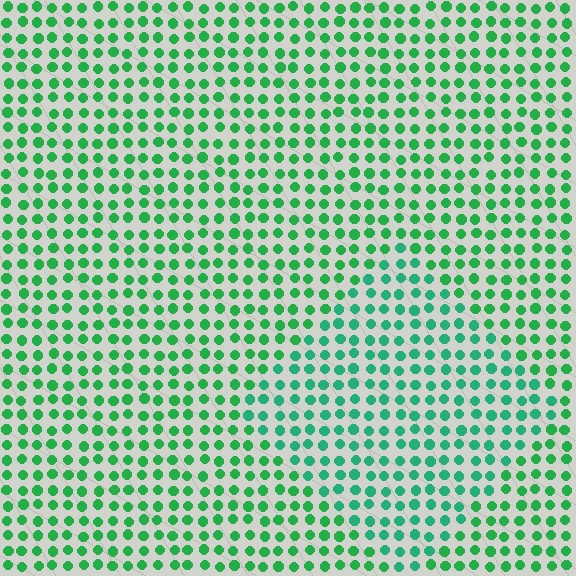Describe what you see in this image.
The image is filled with small green elements in a uniform arrangement. A diamond-shaped region is visible where the elements are tinted to a slightly different hue, forming a subtle color boundary.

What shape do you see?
I see a diamond.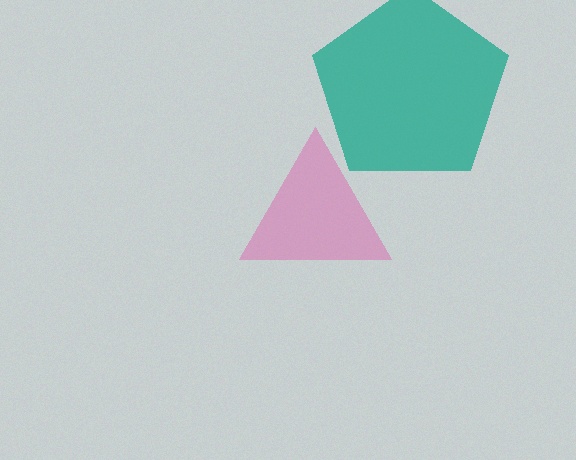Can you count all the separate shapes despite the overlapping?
Yes, there are 2 separate shapes.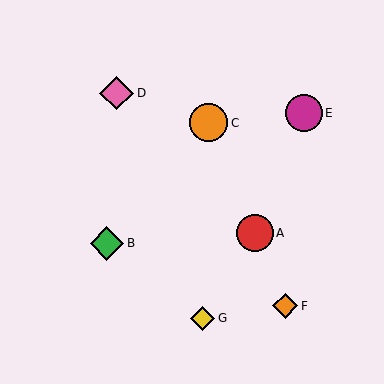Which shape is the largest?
The orange circle (labeled C) is the largest.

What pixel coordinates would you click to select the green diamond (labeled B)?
Click at (107, 243) to select the green diamond B.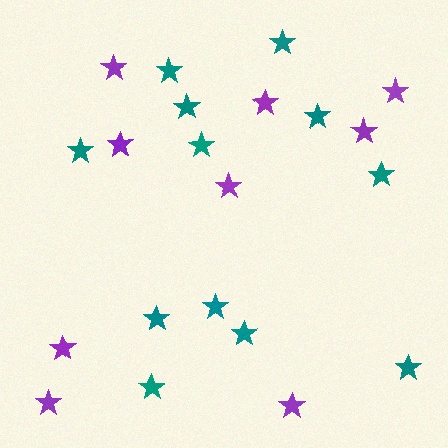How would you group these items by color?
There are 2 groups: one group of teal stars (12) and one group of purple stars (9).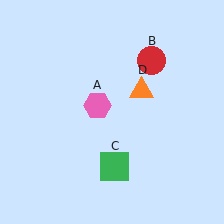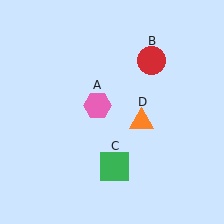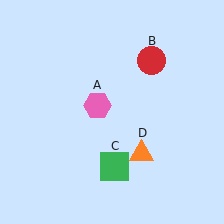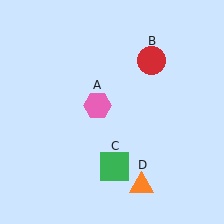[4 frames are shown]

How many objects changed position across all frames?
1 object changed position: orange triangle (object D).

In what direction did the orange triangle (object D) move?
The orange triangle (object D) moved down.